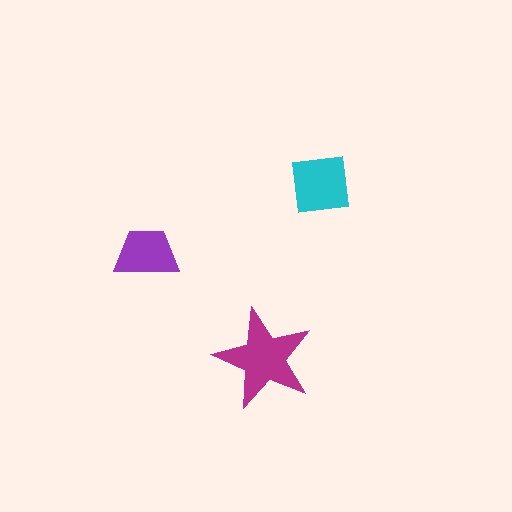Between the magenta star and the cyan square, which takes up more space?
The magenta star.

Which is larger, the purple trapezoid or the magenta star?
The magenta star.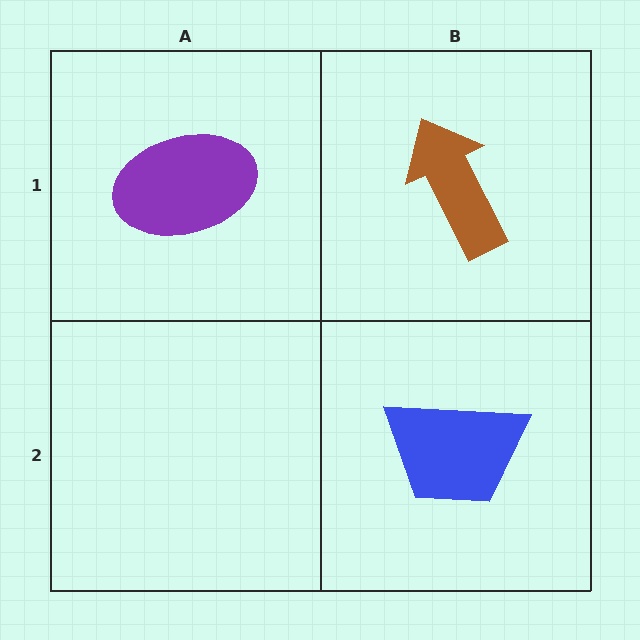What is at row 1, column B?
A brown arrow.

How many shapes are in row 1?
2 shapes.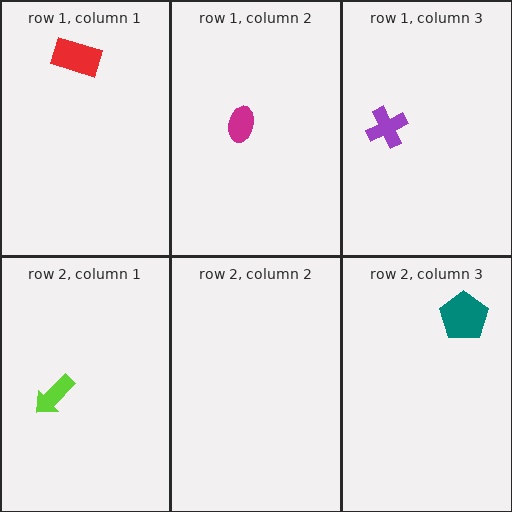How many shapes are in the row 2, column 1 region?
1.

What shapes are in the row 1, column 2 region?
The magenta ellipse.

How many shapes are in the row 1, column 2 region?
1.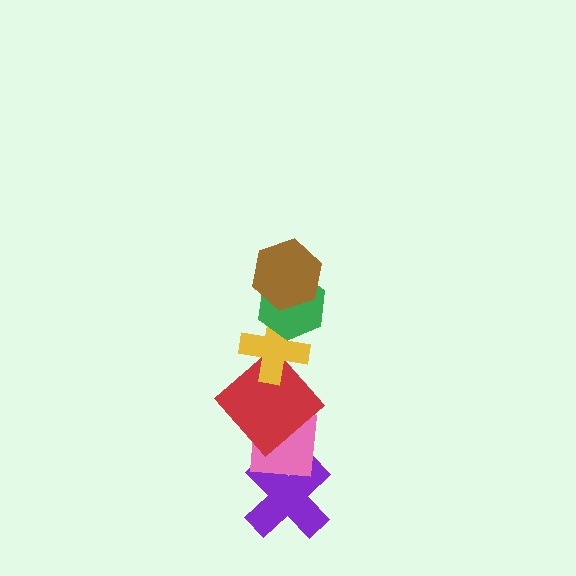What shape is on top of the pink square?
The red diamond is on top of the pink square.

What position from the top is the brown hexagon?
The brown hexagon is 1st from the top.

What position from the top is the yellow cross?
The yellow cross is 3rd from the top.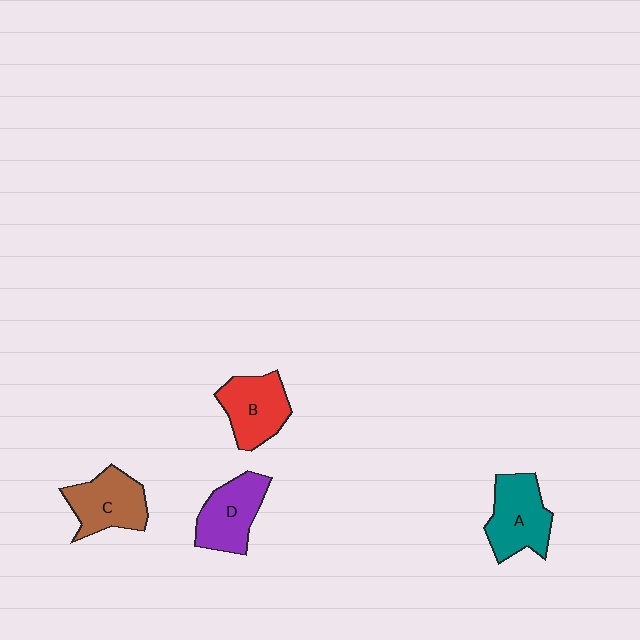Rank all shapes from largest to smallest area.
From largest to smallest: A (teal), C (brown), B (red), D (purple).